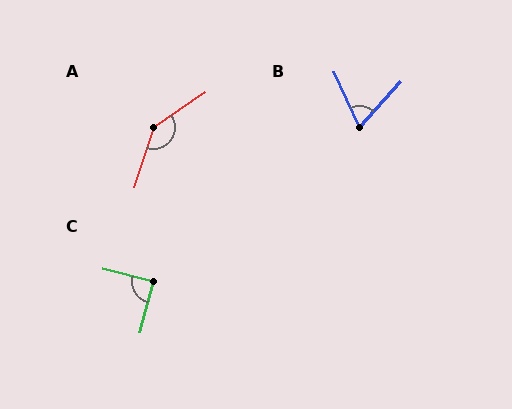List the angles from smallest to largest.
B (67°), C (90°), A (143°).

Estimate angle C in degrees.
Approximately 90 degrees.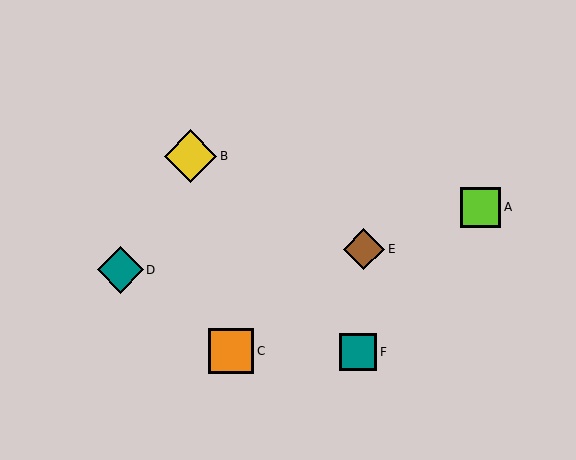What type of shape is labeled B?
Shape B is a yellow diamond.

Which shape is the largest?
The yellow diamond (labeled B) is the largest.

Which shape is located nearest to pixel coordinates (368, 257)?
The brown diamond (labeled E) at (364, 249) is nearest to that location.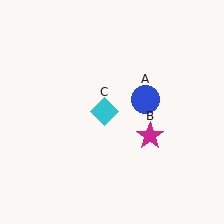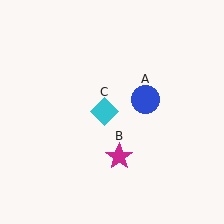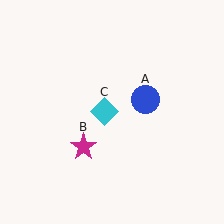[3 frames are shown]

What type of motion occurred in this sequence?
The magenta star (object B) rotated clockwise around the center of the scene.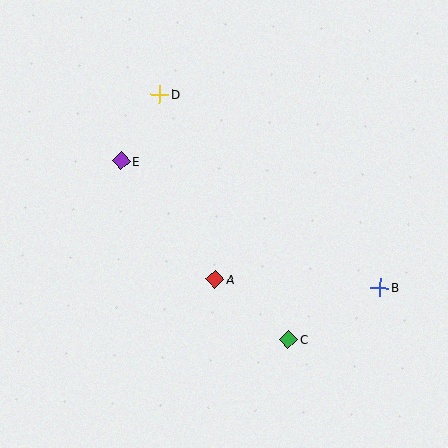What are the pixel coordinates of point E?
Point E is at (121, 161).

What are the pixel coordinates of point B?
Point B is at (380, 288).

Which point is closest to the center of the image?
Point A at (215, 279) is closest to the center.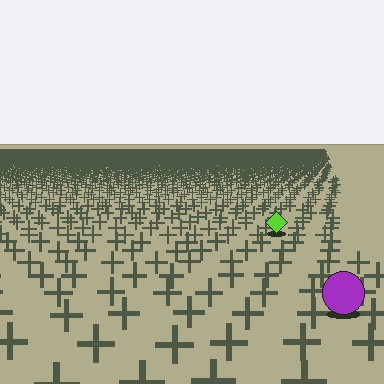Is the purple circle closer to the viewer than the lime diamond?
Yes. The purple circle is closer — you can tell from the texture gradient: the ground texture is coarser near it.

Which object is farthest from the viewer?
The lime diamond is farthest from the viewer. It appears smaller and the ground texture around it is denser.